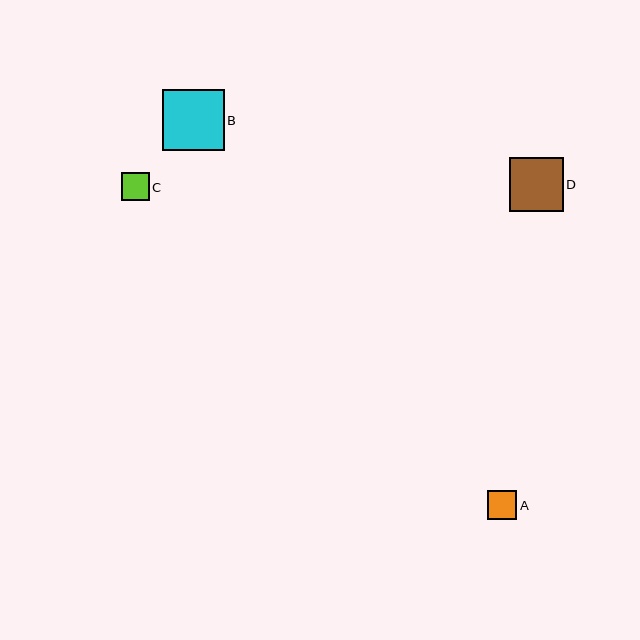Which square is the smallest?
Square C is the smallest with a size of approximately 28 pixels.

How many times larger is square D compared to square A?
Square D is approximately 1.8 times the size of square A.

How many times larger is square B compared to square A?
Square B is approximately 2.1 times the size of square A.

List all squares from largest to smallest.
From largest to smallest: B, D, A, C.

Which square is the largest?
Square B is the largest with a size of approximately 61 pixels.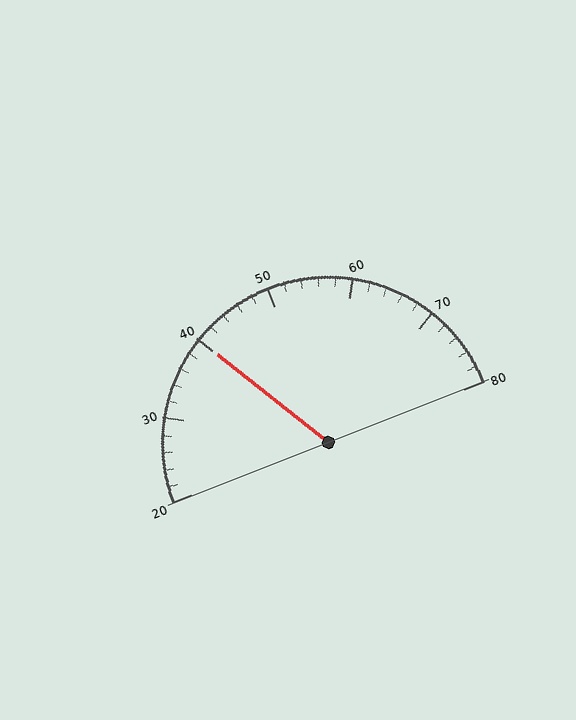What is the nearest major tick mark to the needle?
The nearest major tick mark is 40.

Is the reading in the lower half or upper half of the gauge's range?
The reading is in the lower half of the range (20 to 80).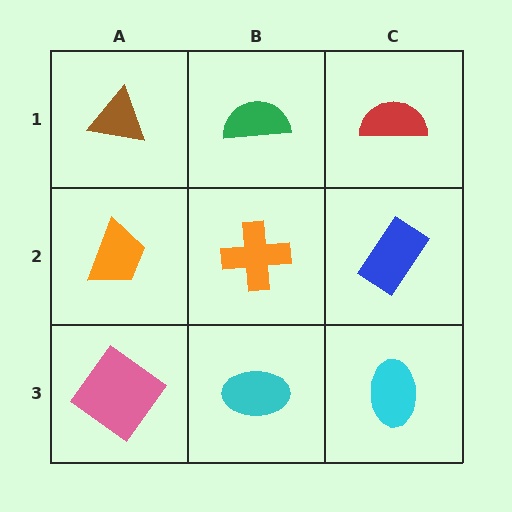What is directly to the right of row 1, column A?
A green semicircle.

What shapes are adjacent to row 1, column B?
An orange cross (row 2, column B), a brown triangle (row 1, column A), a red semicircle (row 1, column C).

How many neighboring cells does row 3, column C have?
2.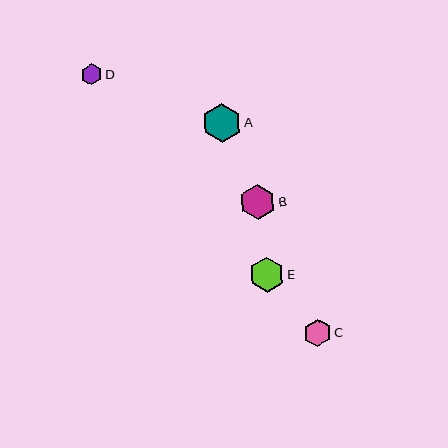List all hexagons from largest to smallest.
From largest to smallest: A, B, E, C, D.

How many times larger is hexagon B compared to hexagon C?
Hexagon B is approximately 1.3 times the size of hexagon C.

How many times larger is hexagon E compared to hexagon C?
Hexagon E is approximately 1.3 times the size of hexagon C.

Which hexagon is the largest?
Hexagon A is the largest with a size of approximately 39 pixels.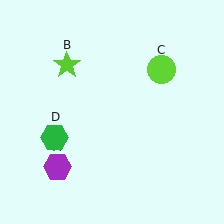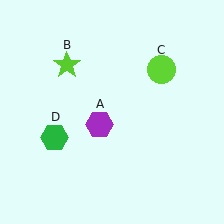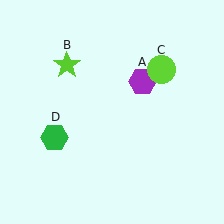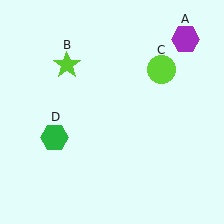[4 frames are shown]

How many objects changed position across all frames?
1 object changed position: purple hexagon (object A).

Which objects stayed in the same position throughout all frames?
Lime star (object B) and lime circle (object C) and green hexagon (object D) remained stationary.